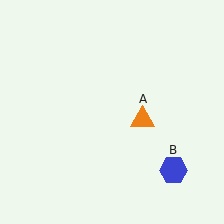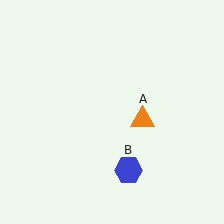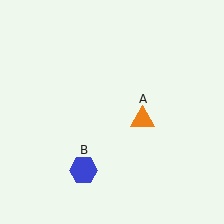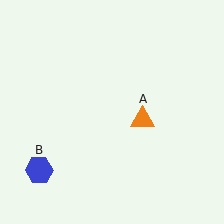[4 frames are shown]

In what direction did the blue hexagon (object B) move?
The blue hexagon (object B) moved left.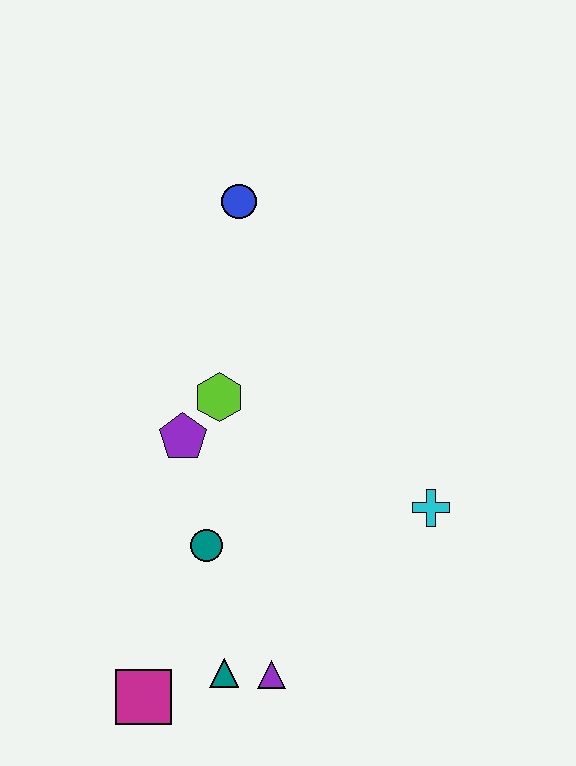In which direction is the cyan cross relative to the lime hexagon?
The cyan cross is to the right of the lime hexagon.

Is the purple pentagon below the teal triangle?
No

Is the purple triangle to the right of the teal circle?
Yes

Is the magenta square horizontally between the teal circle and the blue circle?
No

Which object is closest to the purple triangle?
The teal triangle is closest to the purple triangle.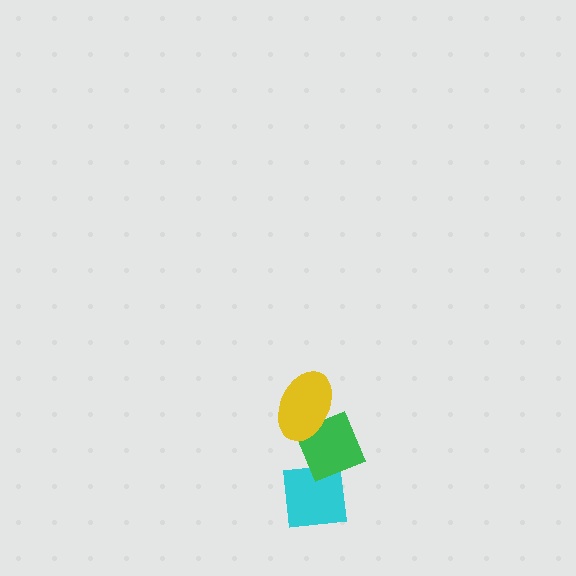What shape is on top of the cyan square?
The green diamond is on top of the cyan square.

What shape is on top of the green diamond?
The yellow ellipse is on top of the green diamond.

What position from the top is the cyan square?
The cyan square is 3rd from the top.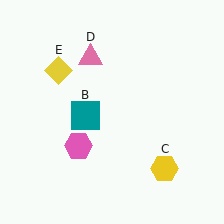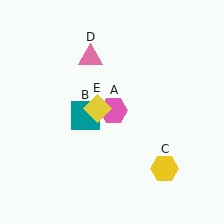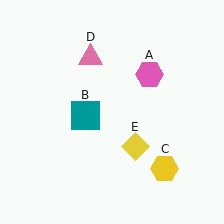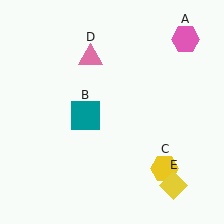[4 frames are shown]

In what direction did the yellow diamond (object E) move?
The yellow diamond (object E) moved down and to the right.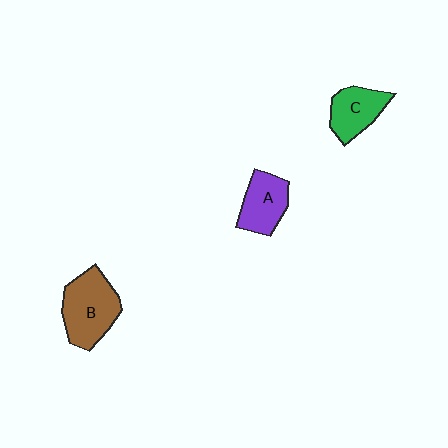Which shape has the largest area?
Shape B (brown).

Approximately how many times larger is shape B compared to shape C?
Approximately 1.5 times.